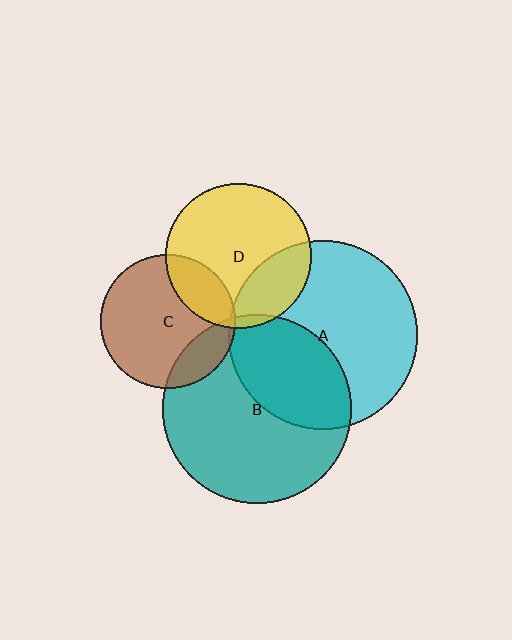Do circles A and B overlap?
Yes.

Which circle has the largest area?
Circle B (teal).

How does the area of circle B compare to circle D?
Approximately 1.7 times.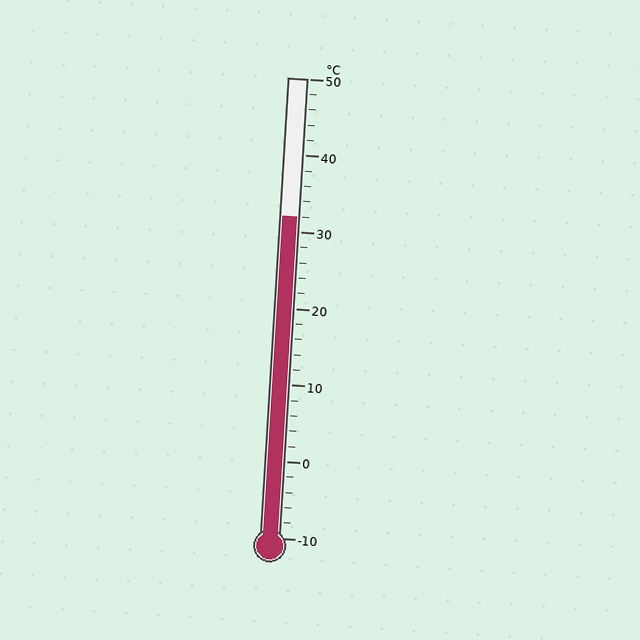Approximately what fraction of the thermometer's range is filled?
The thermometer is filled to approximately 70% of its range.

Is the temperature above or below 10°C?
The temperature is above 10°C.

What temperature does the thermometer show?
The thermometer shows approximately 32°C.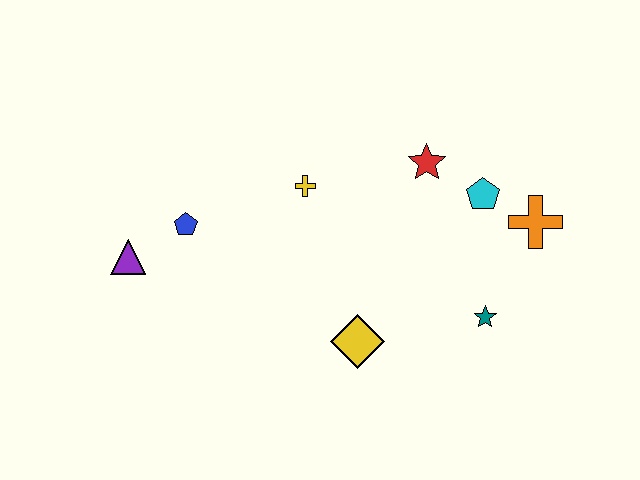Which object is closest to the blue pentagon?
The purple triangle is closest to the blue pentagon.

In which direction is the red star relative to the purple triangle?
The red star is to the right of the purple triangle.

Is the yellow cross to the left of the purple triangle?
No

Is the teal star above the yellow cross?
No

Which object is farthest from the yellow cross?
The orange cross is farthest from the yellow cross.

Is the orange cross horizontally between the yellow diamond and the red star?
No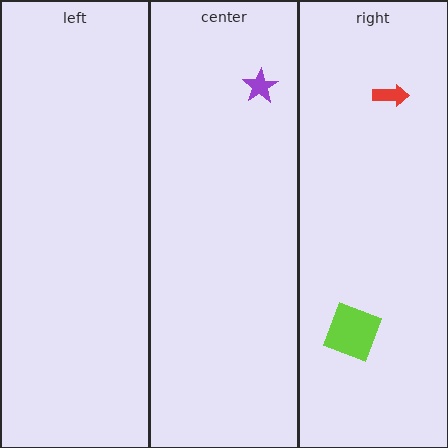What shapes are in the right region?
The red arrow, the lime square.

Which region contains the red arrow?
The right region.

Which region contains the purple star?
The center region.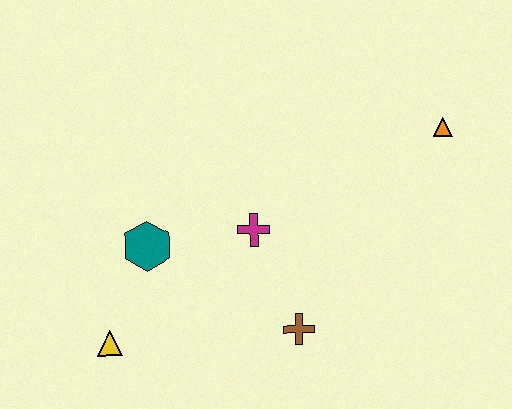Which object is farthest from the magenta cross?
The orange triangle is farthest from the magenta cross.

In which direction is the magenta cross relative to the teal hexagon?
The magenta cross is to the right of the teal hexagon.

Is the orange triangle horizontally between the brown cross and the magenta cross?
No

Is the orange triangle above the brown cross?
Yes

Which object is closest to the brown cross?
The magenta cross is closest to the brown cross.